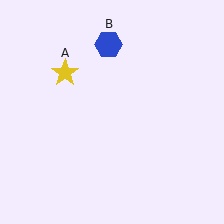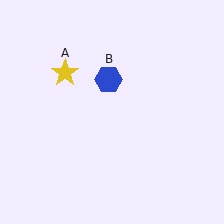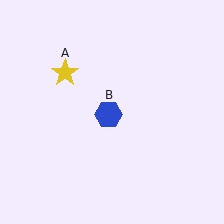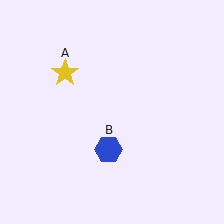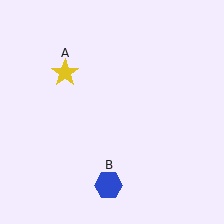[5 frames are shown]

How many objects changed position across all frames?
1 object changed position: blue hexagon (object B).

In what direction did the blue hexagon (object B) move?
The blue hexagon (object B) moved down.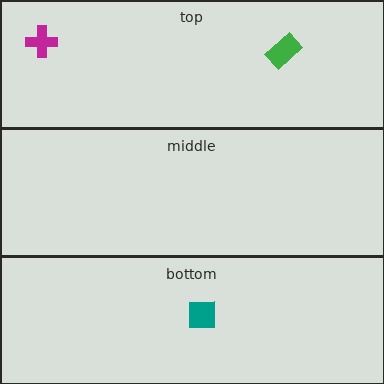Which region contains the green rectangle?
The top region.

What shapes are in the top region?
The magenta cross, the green rectangle.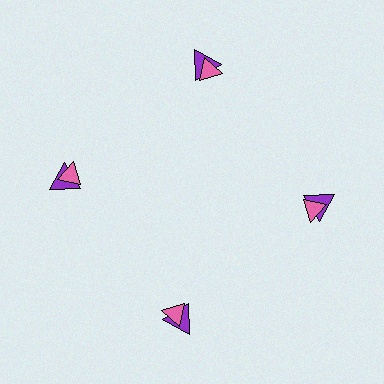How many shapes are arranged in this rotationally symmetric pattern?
There are 8 shapes, arranged in 4 groups of 2.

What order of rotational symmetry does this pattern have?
This pattern has 4-fold rotational symmetry.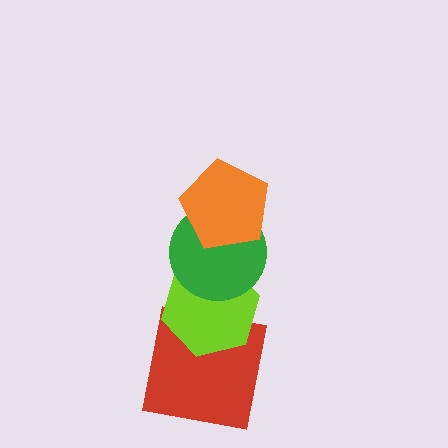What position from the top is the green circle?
The green circle is 2nd from the top.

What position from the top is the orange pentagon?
The orange pentagon is 1st from the top.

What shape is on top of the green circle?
The orange pentagon is on top of the green circle.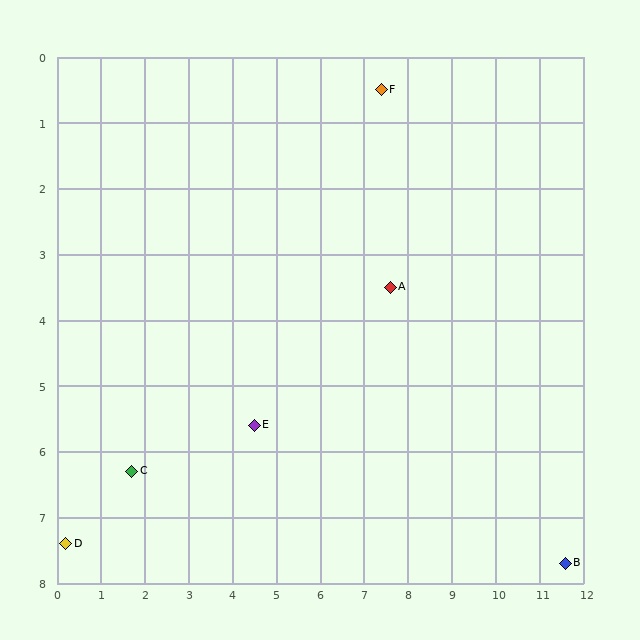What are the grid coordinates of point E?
Point E is at approximately (4.5, 5.6).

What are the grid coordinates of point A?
Point A is at approximately (7.6, 3.5).